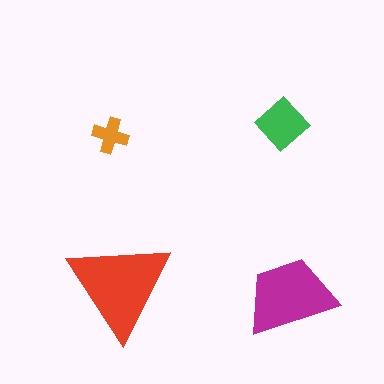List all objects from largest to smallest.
The red triangle, the magenta trapezoid, the green diamond, the orange cross.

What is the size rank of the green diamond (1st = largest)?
3rd.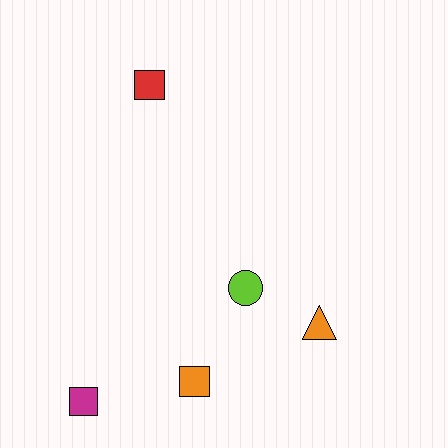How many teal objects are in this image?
There are no teal objects.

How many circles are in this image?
There is 1 circle.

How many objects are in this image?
There are 5 objects.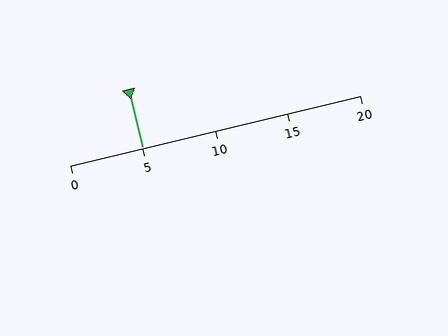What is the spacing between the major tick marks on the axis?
The major ticks are spaced 5 apart.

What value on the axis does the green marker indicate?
The marker indicates approximately 5.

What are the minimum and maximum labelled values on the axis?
The axis runs from 0 to 20.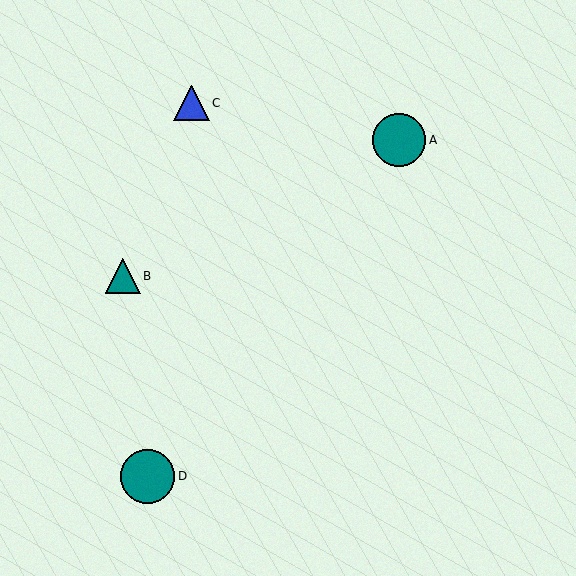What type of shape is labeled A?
Shape A is a teal circle.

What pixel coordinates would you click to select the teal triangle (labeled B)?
Click at (123, 276) to select the teal triangle B.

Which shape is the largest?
The teal circle (labeled D) is the largest.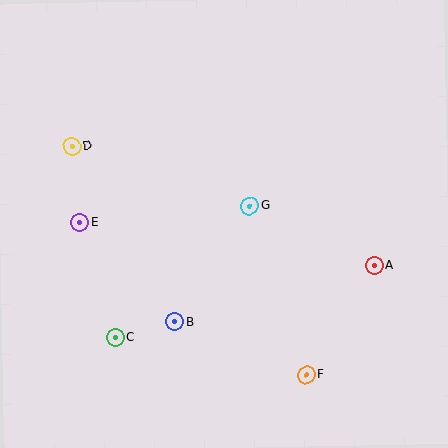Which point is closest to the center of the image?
Point G at (249, 206) is closest to the center.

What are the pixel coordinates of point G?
Point G is at (249, 206).